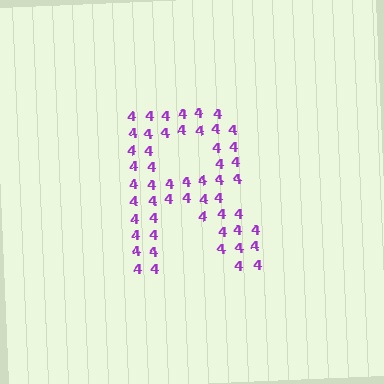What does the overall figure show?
The overall figure shows the letter R.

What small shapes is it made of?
It is made of small digit 4's.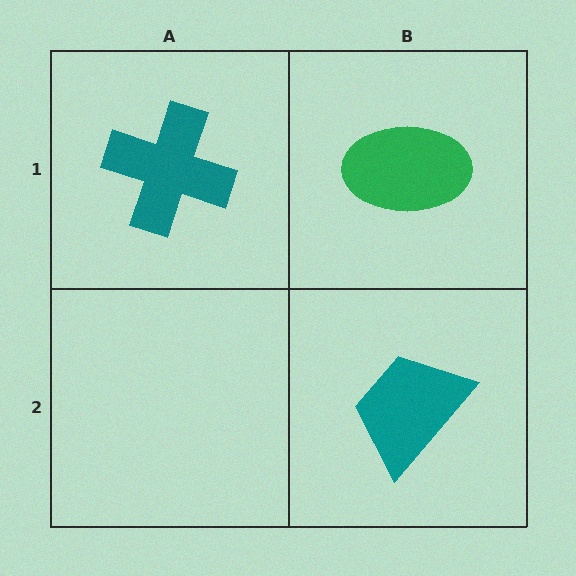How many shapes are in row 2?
1 shape.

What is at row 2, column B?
A teal trapezoid.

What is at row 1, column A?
A teal cross.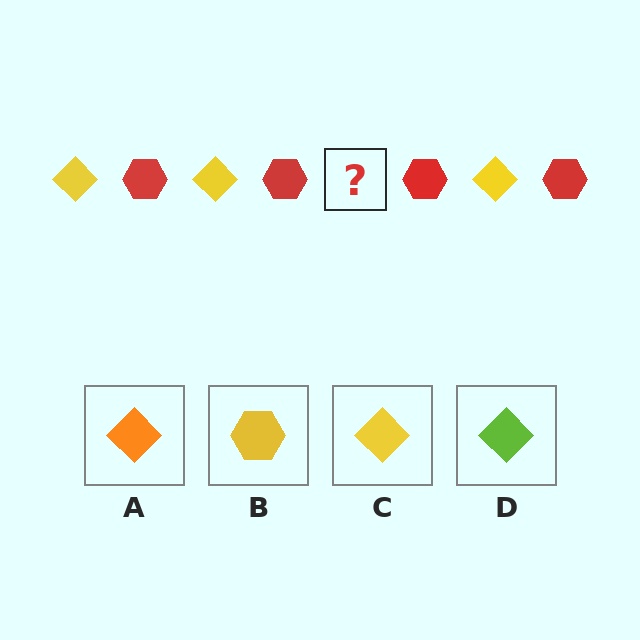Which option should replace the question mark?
Option C.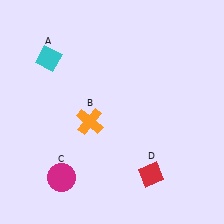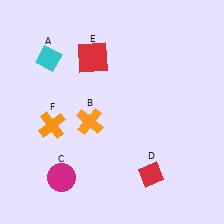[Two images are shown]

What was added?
A red square (E), an orange cross (F) were added in Image 2.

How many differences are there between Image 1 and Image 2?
There are 2 differences between the two images.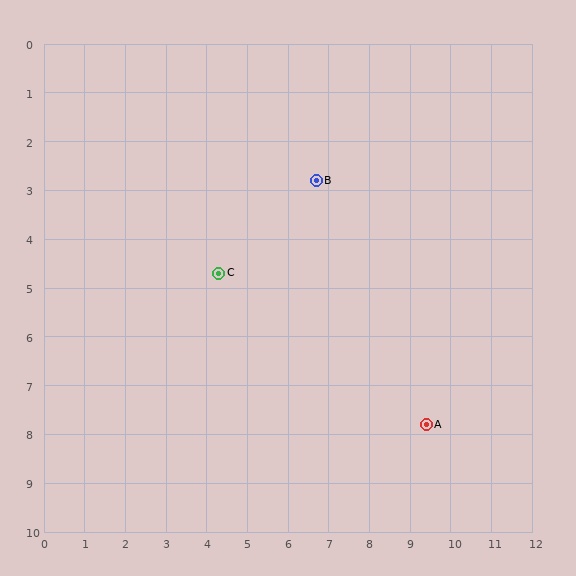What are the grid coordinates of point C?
Point C is at approximately (4.3, 4.7).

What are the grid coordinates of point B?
Point B is at approximately (6.7, 2.8).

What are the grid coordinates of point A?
Point A is at approximately (9.4, 7.8).